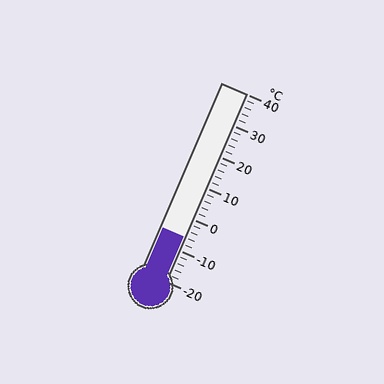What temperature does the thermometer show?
The thermometer shows approximately -6°C.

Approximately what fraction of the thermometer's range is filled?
The thermometer is filled to approximately 25% of its range.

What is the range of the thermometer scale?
The thermometer scale ranges from -20°C to 40°C.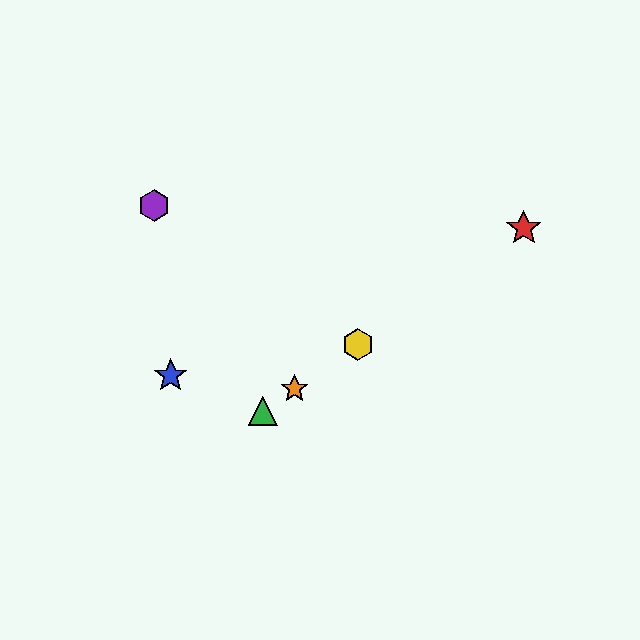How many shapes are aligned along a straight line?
4 shapes (the red star, the green triangle, the yellow hexagon, the orange star) are aligned along a straight line.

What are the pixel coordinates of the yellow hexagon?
The yellow hexagon is at (358, 344).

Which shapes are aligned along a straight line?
The red star, the green triangle, the yellow hexagon, the orange star are aligned along a straight line.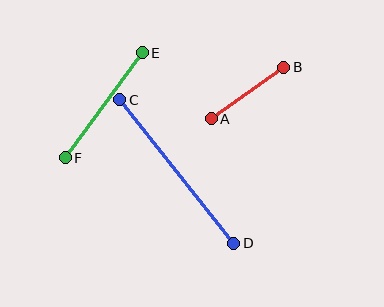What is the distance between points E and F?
The distance is approximately 130 pixels.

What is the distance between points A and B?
The distance is approximately 89 pixels.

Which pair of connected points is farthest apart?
Points C and D are farthest apart.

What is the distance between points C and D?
The distance is approximately 183 pixels.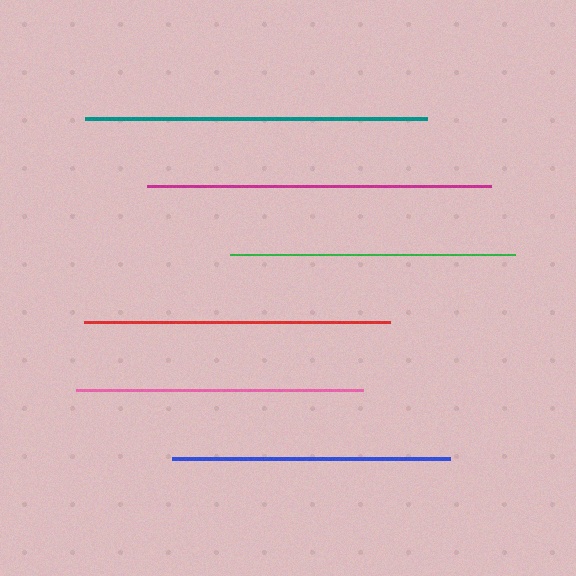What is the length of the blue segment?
The blue segment is approximately 278 pixels long.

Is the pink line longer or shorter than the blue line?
The pink line is longer than the blue line.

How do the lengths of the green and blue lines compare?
The green and blue lines are approximately the same length.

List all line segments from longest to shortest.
From longest to shortest: magenta, teal, red, pink, green, blue.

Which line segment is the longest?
The magenta line is the longest at approximately 343 pixels.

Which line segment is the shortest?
The blue line is the shortest at approximately 278 pixels.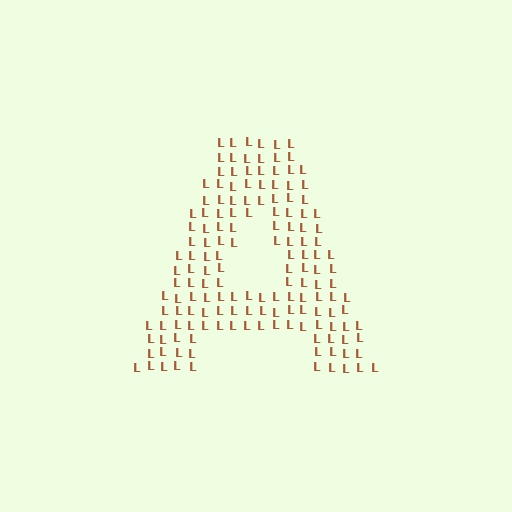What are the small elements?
The small elements are letter L's.